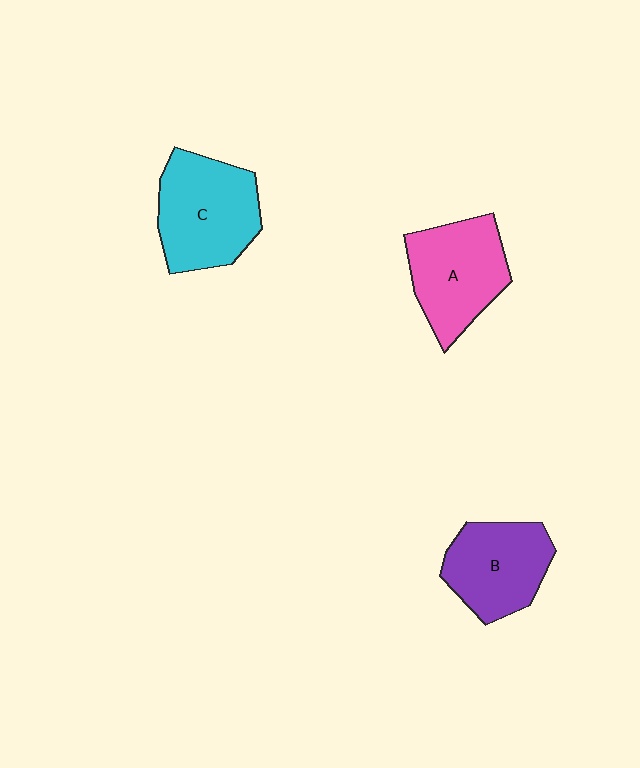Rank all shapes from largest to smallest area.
From largest to smallest: C (cyan), A (pink), B (purple).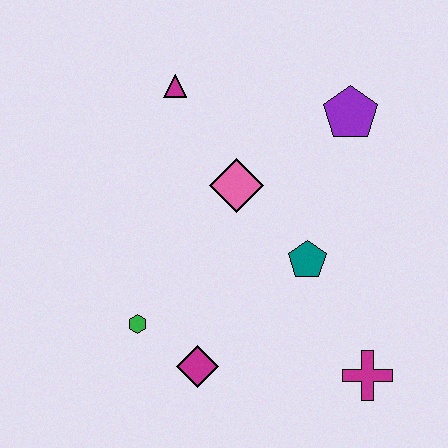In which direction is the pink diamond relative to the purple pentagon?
The pink diamond is to the left of the purple pentagon.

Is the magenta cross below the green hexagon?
Yes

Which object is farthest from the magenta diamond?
The purple pentagon is farthest from the magenta diamond.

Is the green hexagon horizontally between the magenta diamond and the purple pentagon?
No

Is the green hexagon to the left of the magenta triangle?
Yes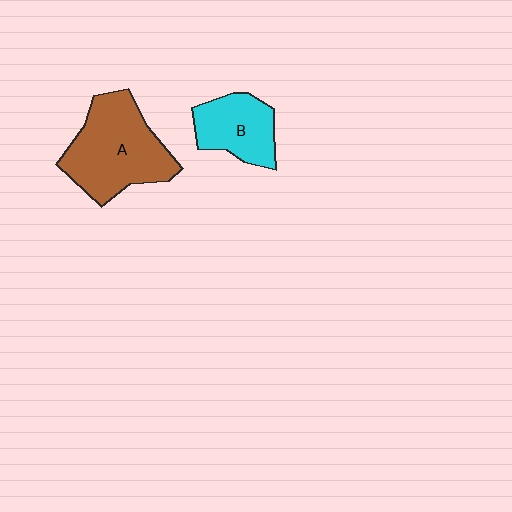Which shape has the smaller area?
Shape B (cyan).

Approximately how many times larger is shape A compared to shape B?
Approximately 1.7 times.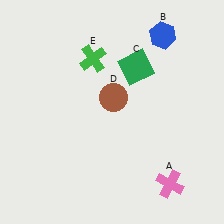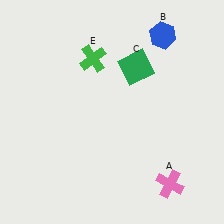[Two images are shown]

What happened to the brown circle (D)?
The brown circle (D) was removed in Image 2. It was in the top-right area of Image 1.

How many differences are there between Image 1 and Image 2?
There is 1 difference between the two images.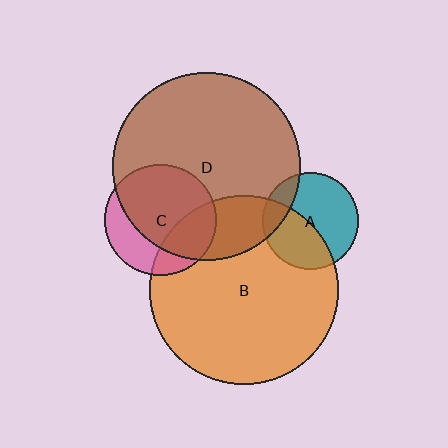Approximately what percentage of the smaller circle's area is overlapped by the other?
Approximately 45%.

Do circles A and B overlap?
Yes.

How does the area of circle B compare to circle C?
Approximately 2.9 times.